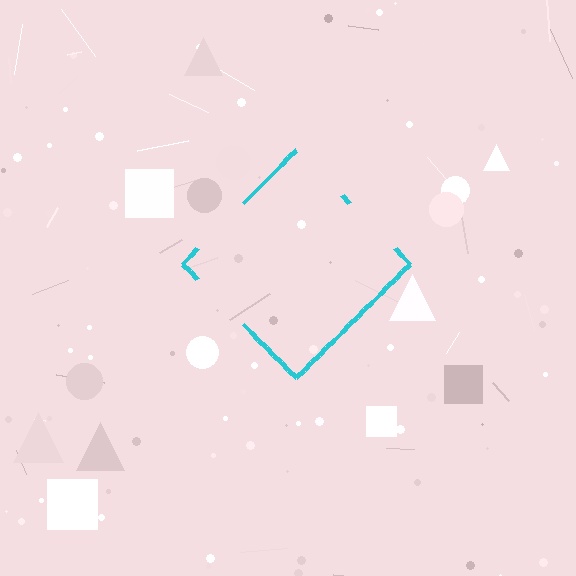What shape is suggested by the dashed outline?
The dashed outline suggests a diamond.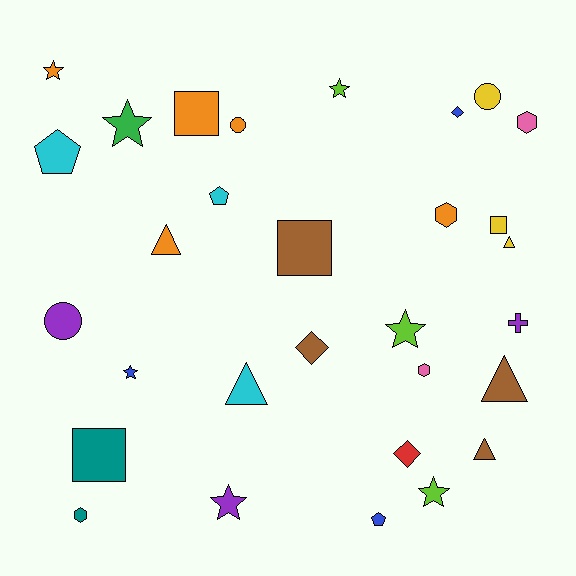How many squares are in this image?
There are 4 squares.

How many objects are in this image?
There are 30 objects.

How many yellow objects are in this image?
There are 3 yellow objects.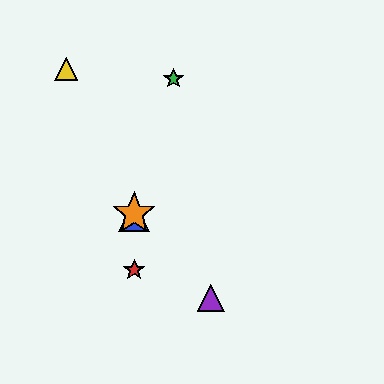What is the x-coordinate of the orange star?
The orange star is at x≈134.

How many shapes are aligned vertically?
3 shapes (the red star, the blue triangle, the orange star) are aligned vertically.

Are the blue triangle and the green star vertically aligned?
No, the blue triangle is at x≈134 and the green star is at x≈173.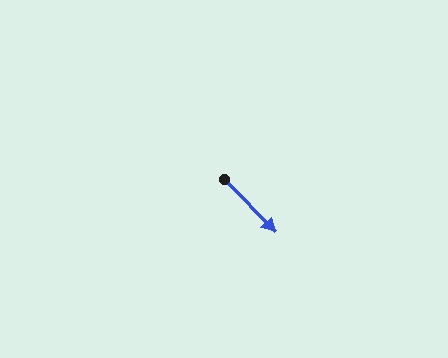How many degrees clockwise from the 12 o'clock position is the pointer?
Approximately 136 degrees.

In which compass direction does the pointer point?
Southeast.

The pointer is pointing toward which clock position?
Roughly 5 o'clock.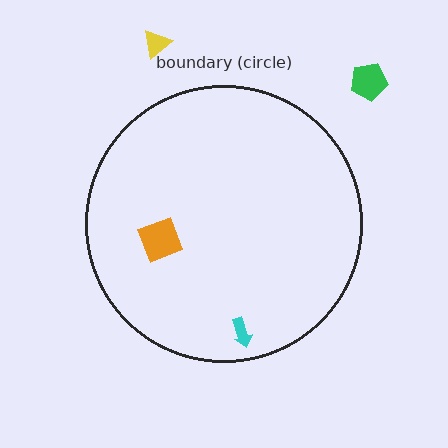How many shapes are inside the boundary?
2 inside, 2 outside.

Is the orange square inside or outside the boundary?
Inside.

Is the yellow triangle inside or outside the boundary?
Outside.